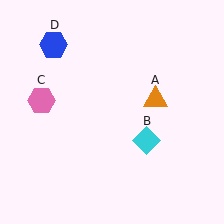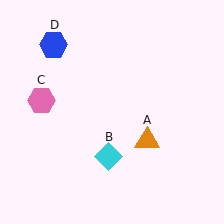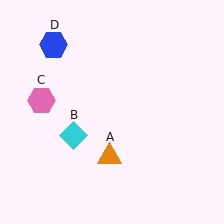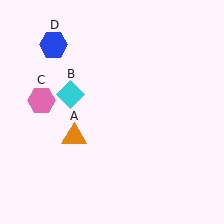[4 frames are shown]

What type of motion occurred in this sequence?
The orange triangle (object A), cyan diamond (object B) rotated clockwise around the center of the scene.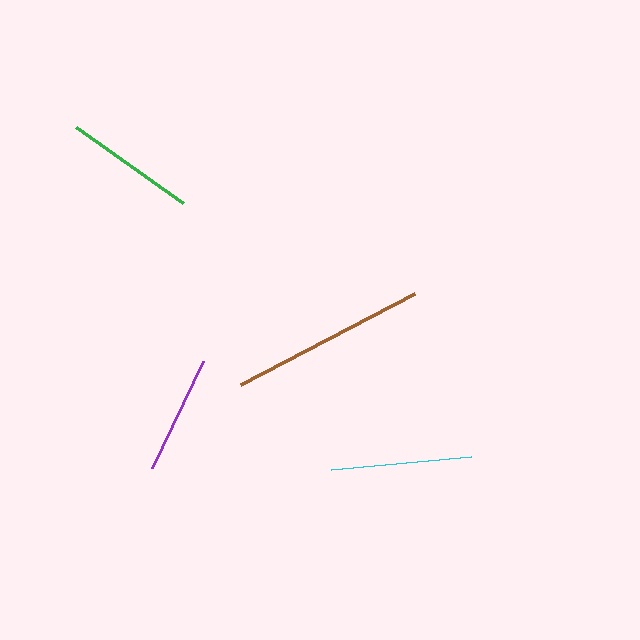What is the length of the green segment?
The green segment is approximately 131 pixels long.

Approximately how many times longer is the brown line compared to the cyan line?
The brown line is approximately 1.4 times the length of the cyan line.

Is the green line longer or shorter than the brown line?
The brown line is longer than the green line.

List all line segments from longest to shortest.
From longest to shortest: brown, cyan, green, purple.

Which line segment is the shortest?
The purple line is the shortest at approximately 118 pixels.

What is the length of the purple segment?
The purple segment is approximately 118 pixels long.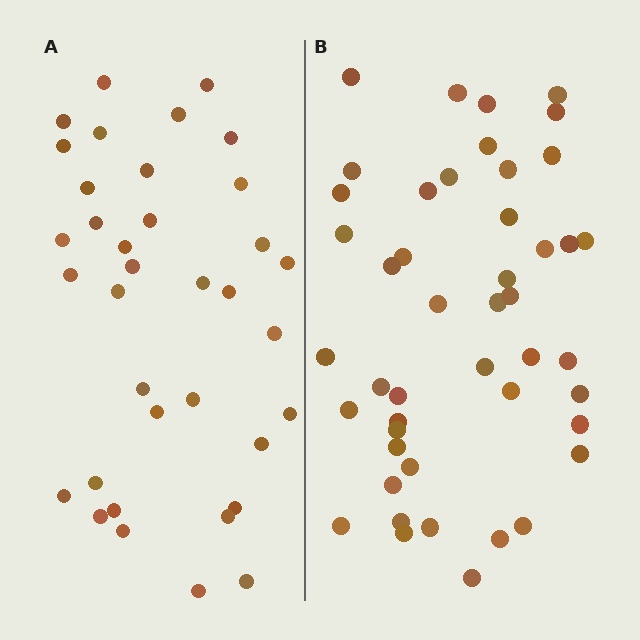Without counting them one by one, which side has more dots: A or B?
Region B (the right region) has more dots.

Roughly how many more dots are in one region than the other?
Region B has roughly 10 or so more dots than region A.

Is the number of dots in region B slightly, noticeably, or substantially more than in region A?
Region B has noticeably more, but not dramatically so. The ratio is roughly 1.3 to 1.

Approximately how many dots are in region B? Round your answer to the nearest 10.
About 50 dots. (The exact count is 46, which rounds to 50.)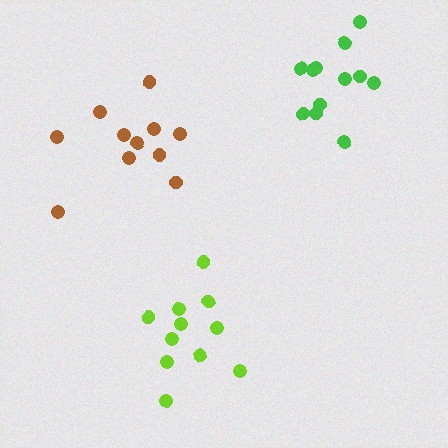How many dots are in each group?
Group 1: 11 dots, Group 2: 11 dots, Group 3: 12 dots (34 total).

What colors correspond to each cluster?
The clusters are colored: brown, lime, green.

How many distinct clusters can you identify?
There are 3 distinct clusters.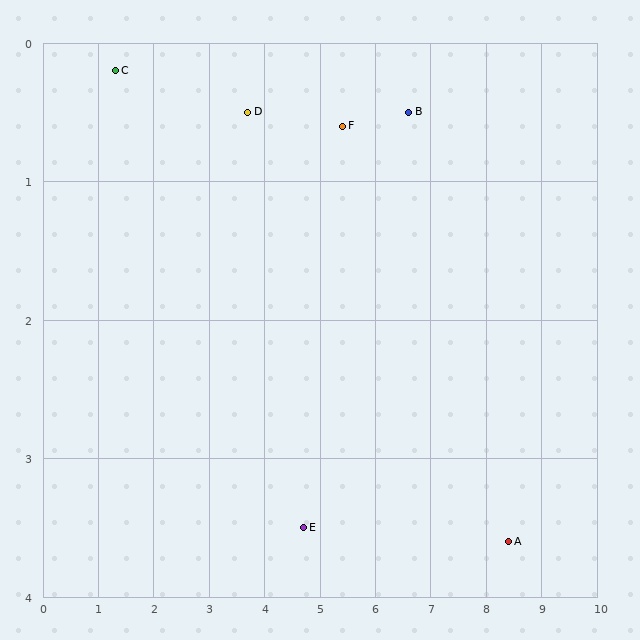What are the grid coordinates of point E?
Point E is at approximately (4.7, 3.5).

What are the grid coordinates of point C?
Point C is at approximately (1.3, 0.2).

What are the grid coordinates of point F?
Point F is at approximately (5.4, 0.6).